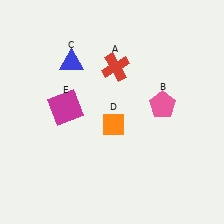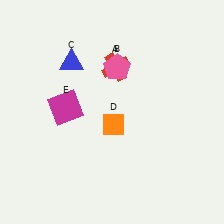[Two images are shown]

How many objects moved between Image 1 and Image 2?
1 object moved between the two images.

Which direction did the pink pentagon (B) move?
The pink pentagon (B) moved left.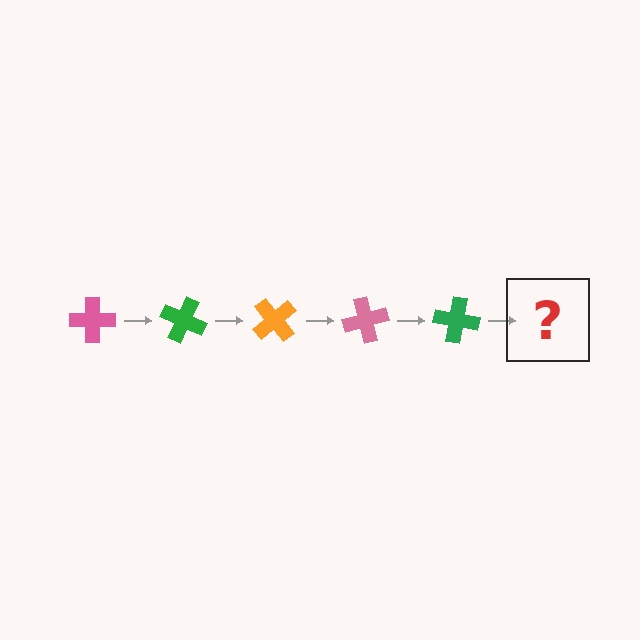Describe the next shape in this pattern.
It should be an orange cross, rotated 125 degrees from the start.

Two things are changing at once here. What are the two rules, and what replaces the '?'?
The two rules are that it rotates 25 degrees each step and the color cycles through pink, green, and orange. The '?' should be an orange cross, rotated 125 degrees from the start.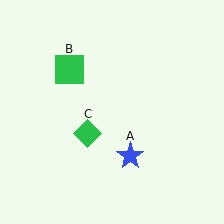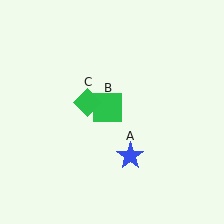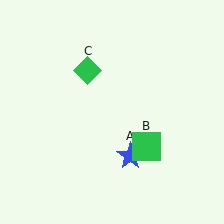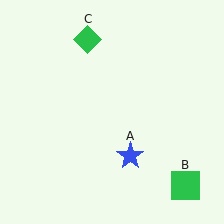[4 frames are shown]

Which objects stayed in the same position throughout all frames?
Blue star (object A) remained stationary.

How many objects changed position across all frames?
2 objects changed position: green square (object B), green diamond (object C).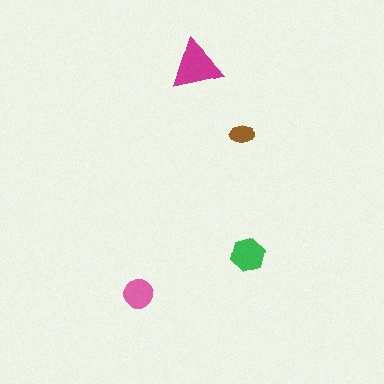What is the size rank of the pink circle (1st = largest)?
3rd.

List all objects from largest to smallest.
The magenta triangle, the green hexagon, the pink circle, the brown ellipse.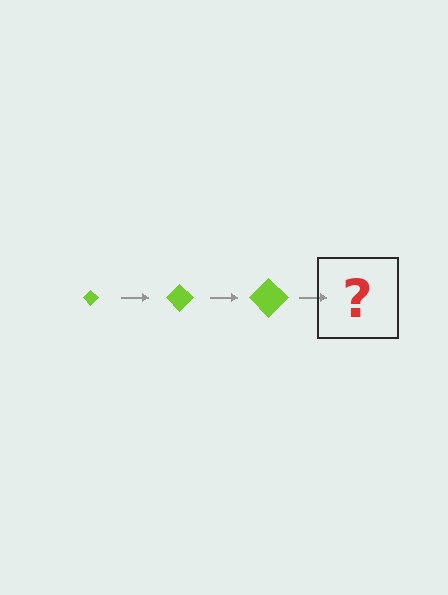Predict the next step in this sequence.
The next step is a lime diamond, larger than the previous one.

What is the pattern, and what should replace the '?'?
The pattern is that the diamond gets progressively larger each step. The '?' should be a lime diamond, larger than the previous one.